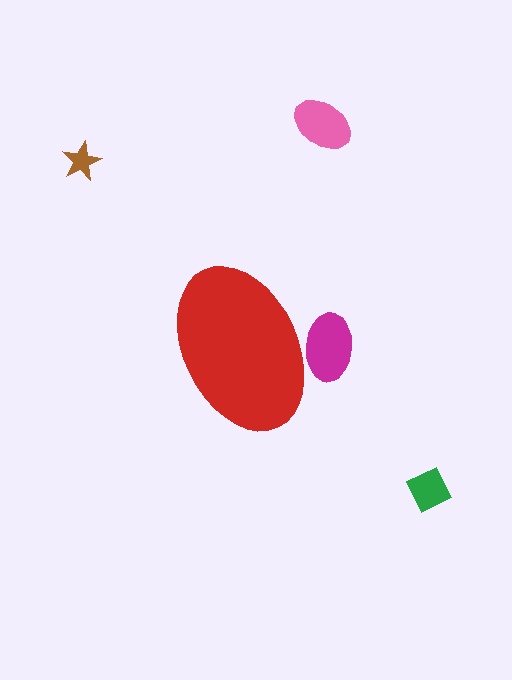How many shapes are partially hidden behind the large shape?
1 shape is partially hidden.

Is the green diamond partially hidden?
No, the green diamond is fully visible.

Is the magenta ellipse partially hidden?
Yes, the magenta ellipse is partially hidden behind the red ellipse.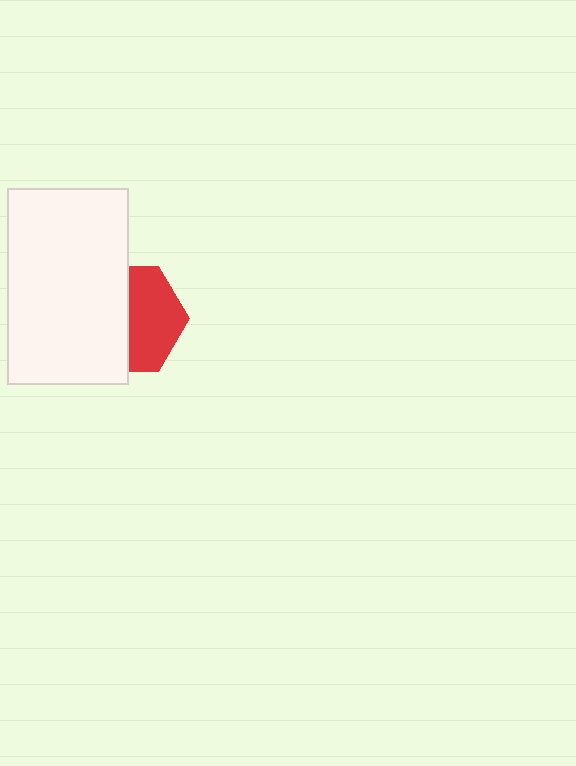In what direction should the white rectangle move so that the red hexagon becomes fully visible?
The white rectangle should move left. That is the shortest direction to clear the overlap and leave the red hexagon fully visible.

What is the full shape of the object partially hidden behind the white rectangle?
The partially hidden object is a red hexagon.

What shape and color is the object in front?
The object in front is a white rectangle.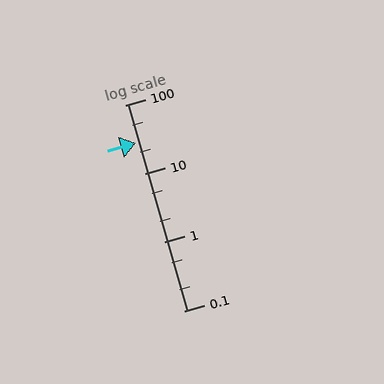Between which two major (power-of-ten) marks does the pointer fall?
The pointer is between 10 and 100.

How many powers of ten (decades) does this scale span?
The scale spans 3 decades, from 0.1 to 100.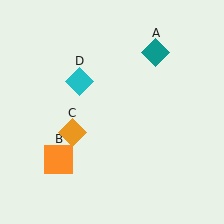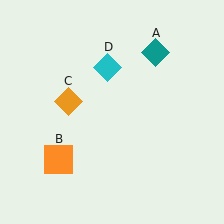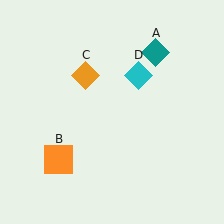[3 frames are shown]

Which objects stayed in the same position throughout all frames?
Teal diamond (object A) and orange square (object B) remained stationary.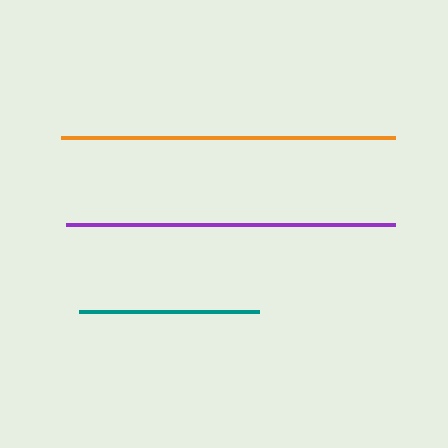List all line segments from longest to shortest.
From longest to shortest: orange, purple, teal.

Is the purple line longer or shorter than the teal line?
The purple line is longer than the teal line.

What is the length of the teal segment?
The teal segment is approximately 180 pixels long.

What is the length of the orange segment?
The orange segment is approximately 334 pixels long.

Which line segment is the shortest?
The teal line is the shortest at approximately 180 pixels.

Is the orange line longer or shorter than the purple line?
The orange line is longer than the purple line.